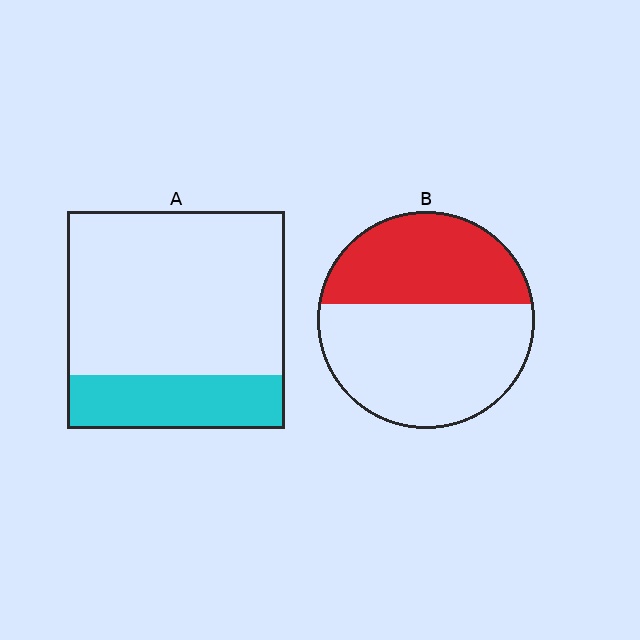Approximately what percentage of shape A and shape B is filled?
A is approximately 25% and B is approximately 40%.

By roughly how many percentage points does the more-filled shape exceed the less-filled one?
By roughly 15 percentage points (B over A).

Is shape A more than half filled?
No.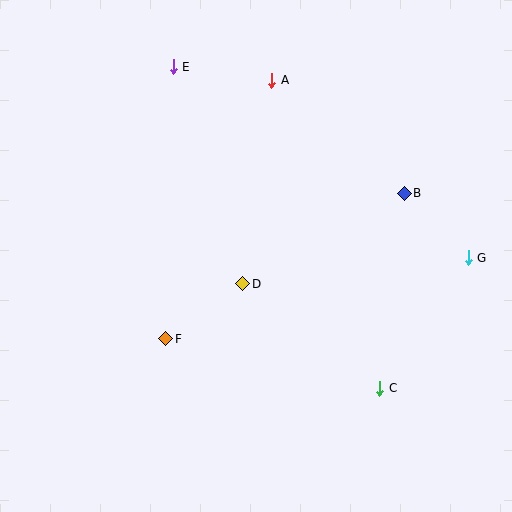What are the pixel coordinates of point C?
Point C is at (380, 388).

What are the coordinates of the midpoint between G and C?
The midpoint between G and C is at (424, 323).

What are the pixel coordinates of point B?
Point B is at (404, 193).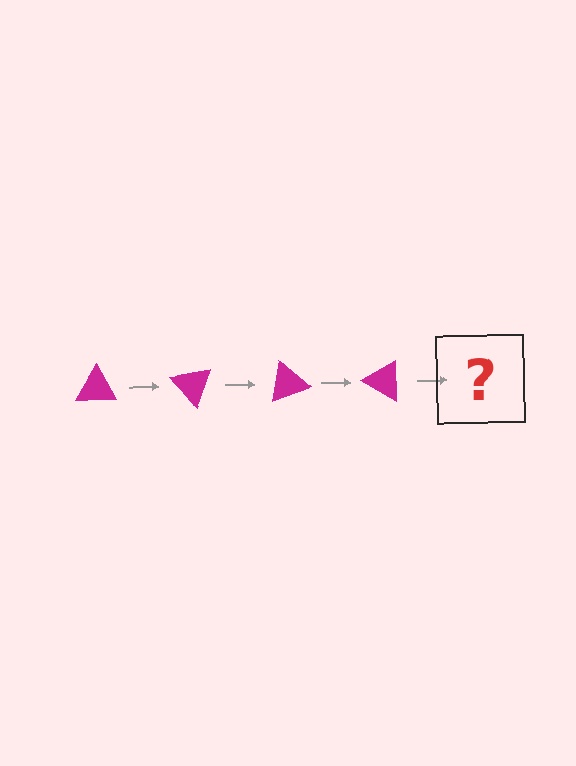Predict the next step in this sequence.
The next step is a magenta triangle rotated 200 degrees.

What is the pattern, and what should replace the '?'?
The pattern is that the triangle rotates 50 degrees each step. The '?' should be a magenta triangle rotated 200 degrees.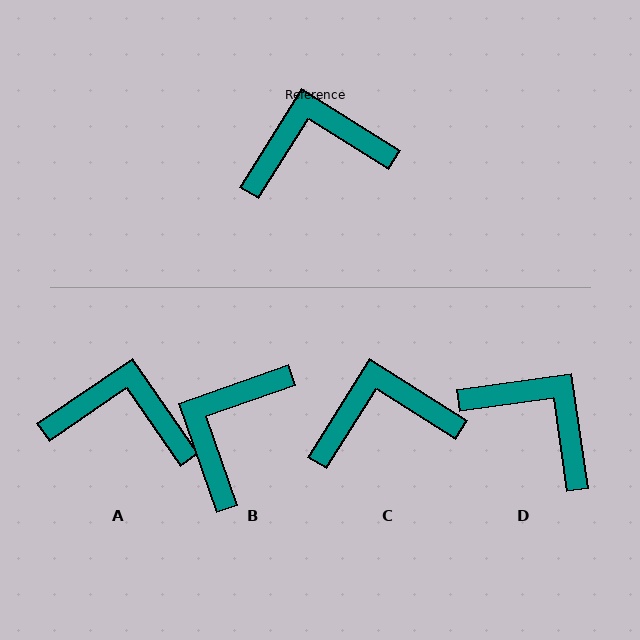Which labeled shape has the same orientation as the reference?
C.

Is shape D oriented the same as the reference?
No, it is off by about 50 degrees.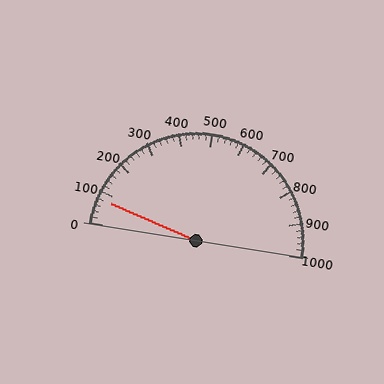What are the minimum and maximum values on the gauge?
The gauge ranges from 0 to 1000.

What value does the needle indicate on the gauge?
The needle indicates approximately 80.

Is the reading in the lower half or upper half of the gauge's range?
The reading is in the lower half of the range (0 to 1000).